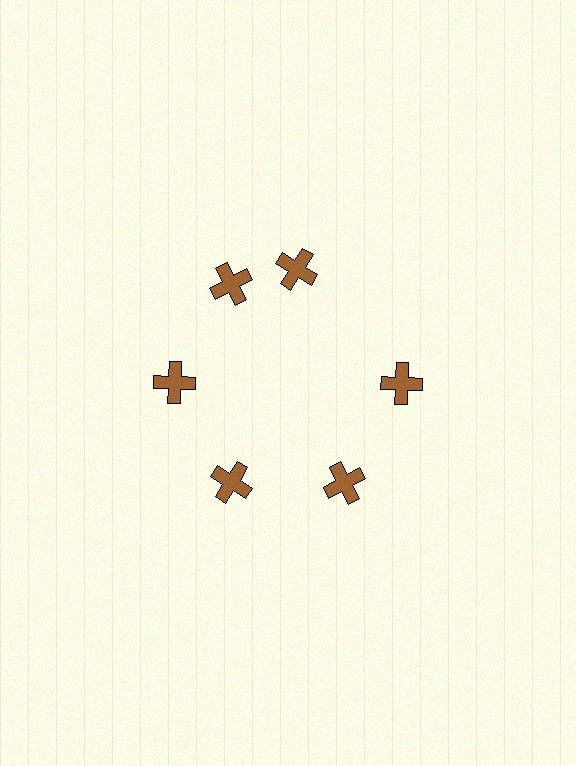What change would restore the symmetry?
The symmetry would be restored by rotating it back into even spacing with its neighbors so that all 6 crosses sit at equal angles and equal distance from the center.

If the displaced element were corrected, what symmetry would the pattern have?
It would have 6-fold rotational symmetry — the pattern would map onto itself every 60 degrees.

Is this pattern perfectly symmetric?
No. The 6 brown crosses are arranged in a ring, but one element near the 1 o'clock position is rotated out of alignment along the ring, breaking the 6-fold rotational symmetry.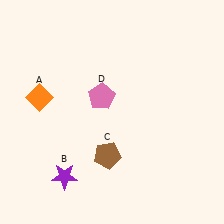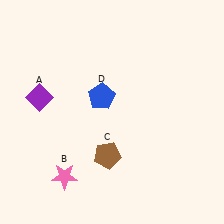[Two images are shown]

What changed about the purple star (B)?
In Image 1, B is purple. In Image 2, it changed to pink.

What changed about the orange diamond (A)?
In Image 1, A is orange. In Image 2, it changed to purple.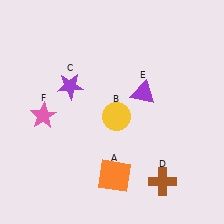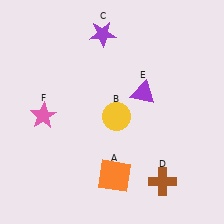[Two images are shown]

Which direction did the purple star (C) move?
The purple star (C) moved up.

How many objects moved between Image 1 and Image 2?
1 object moved between the two images.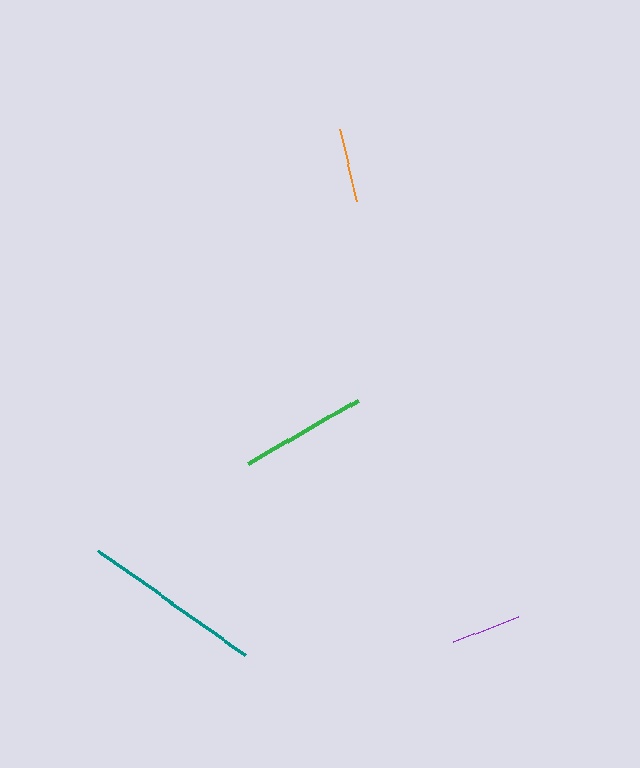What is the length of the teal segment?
The teal segment is approximately 179 pixels long.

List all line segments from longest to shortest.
From longest to shortest: teal, green, orange, purple.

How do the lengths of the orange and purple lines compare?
The orange and purple lines are approximately the same length.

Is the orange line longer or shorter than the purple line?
The orange line is longer than the purple line.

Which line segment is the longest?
The teal line is the longest at approximately 179 pixels.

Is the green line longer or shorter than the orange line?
The green line is longer than the orange line.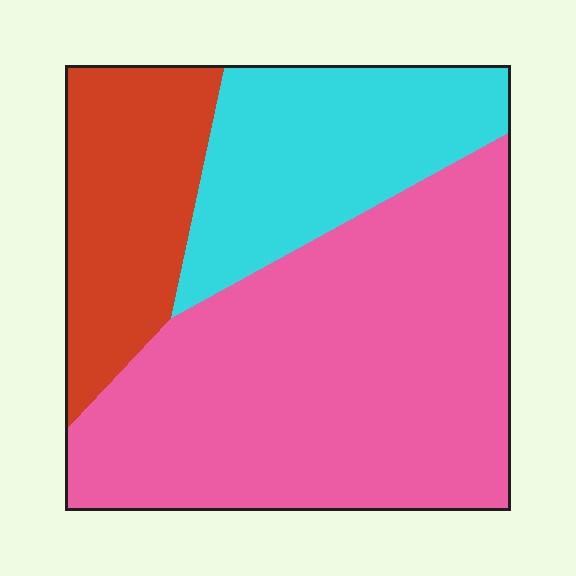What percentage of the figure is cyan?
Cyan takes up about one quarter (1/4) of the figure.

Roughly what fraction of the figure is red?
Red takes up about one fifth (1/5) of the figure.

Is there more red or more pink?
Pink.